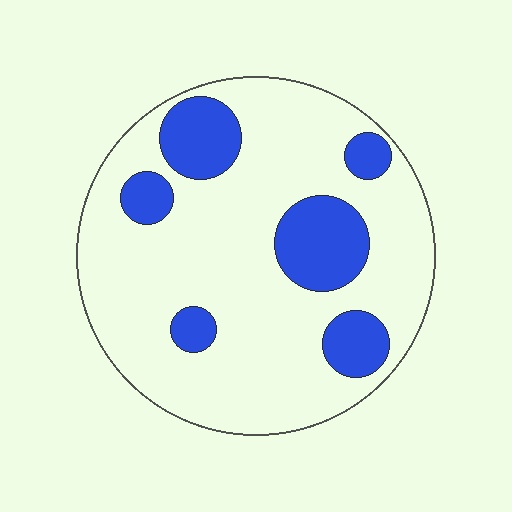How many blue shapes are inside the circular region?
6.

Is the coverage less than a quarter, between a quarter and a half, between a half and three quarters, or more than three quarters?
Less than a quarter.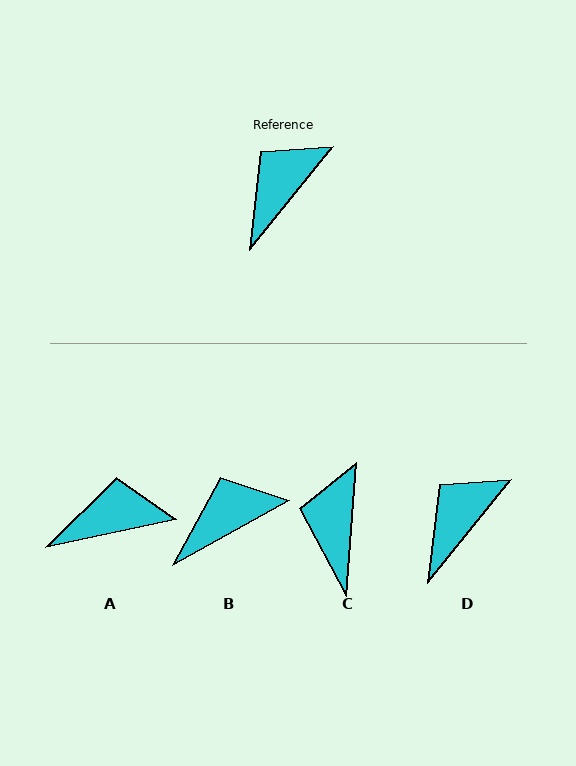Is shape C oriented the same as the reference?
No, it is off by about 35 degrees.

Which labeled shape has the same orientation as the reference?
D.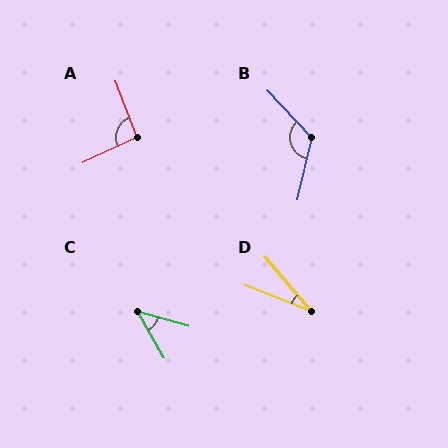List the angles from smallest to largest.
D (27°), C (44°), A (94°), B (124°).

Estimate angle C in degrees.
Approximately 44 degrees.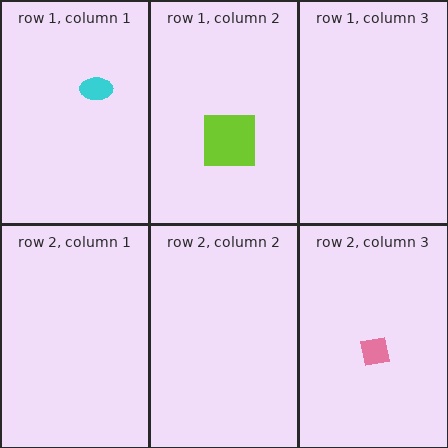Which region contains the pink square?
The row 2, column 3 region.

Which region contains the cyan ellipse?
The row 1, column 1 region.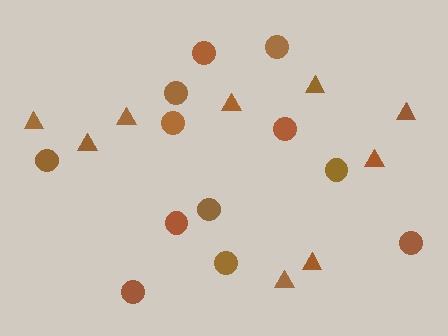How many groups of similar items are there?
There are 2 groups: one group of triangles (9) and one group of circles (12).